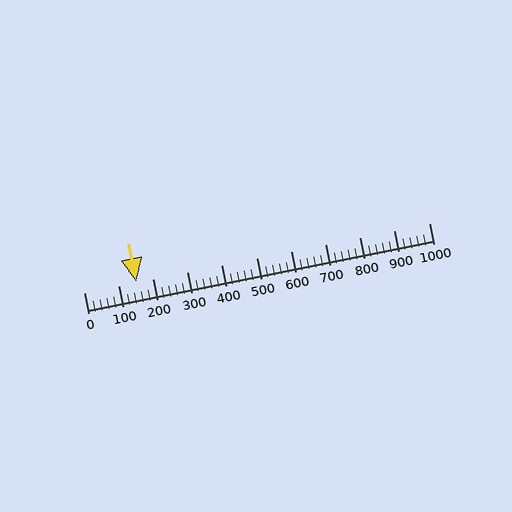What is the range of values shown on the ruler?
The ruler shows values from 0 to 1000.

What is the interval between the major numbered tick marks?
The major tick marks are spaced 100 units apart.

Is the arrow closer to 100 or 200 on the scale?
The arrow is closer to 200.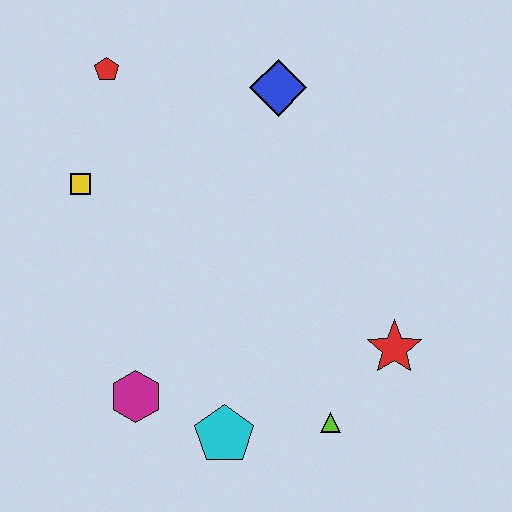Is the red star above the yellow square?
No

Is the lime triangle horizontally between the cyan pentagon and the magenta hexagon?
No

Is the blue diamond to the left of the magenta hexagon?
No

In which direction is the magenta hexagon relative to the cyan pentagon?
The magenta hexagon is to the left of the cyan pentagon.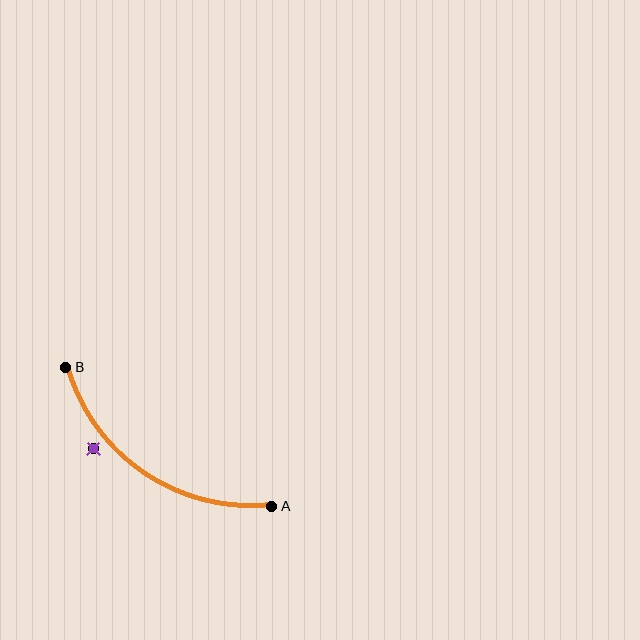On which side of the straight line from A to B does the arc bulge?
The arc bulges below and to the left of the straight line connecting A and B.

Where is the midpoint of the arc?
The arc midpoint is the point on the curve farthest from the straight line joining A and B. It sits below and to the left of that line.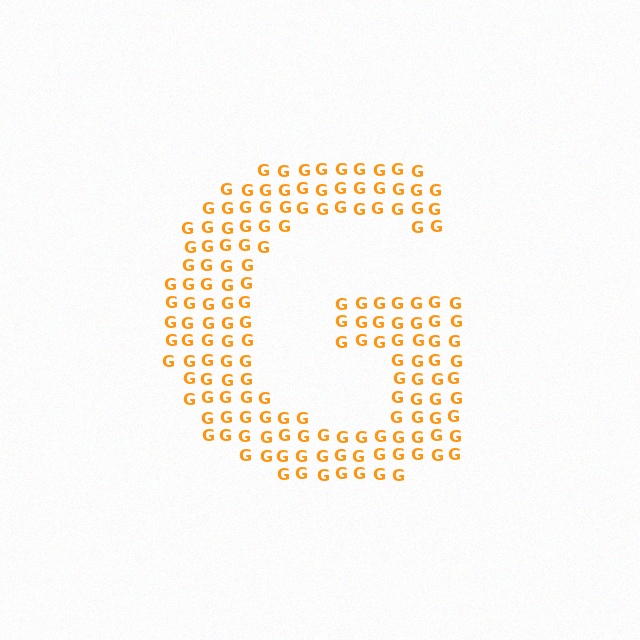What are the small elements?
The small elements are letter G's.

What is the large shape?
The large shape is the letter G.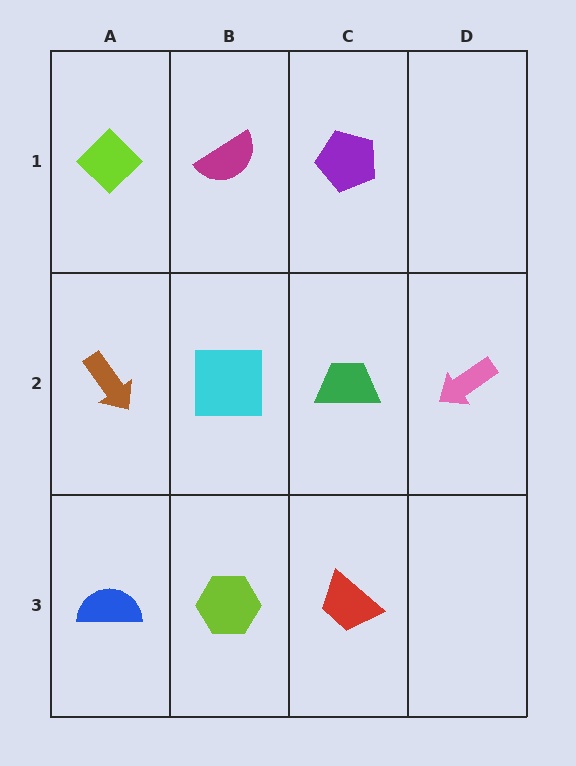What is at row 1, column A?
A lime diamond.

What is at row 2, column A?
A brown arrow.